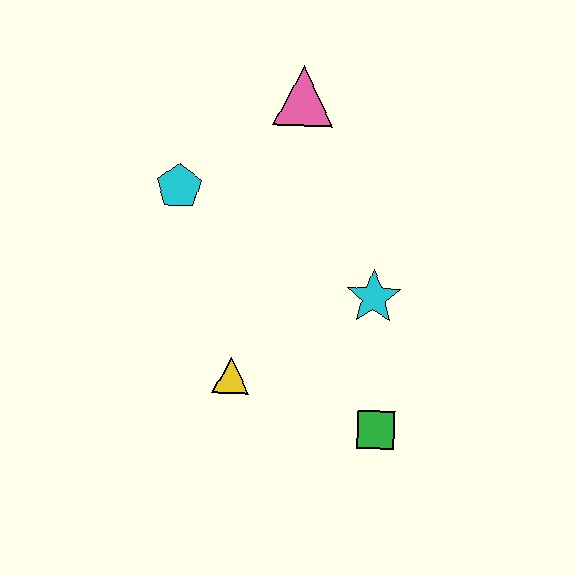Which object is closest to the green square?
The cyan star is closest to the green square.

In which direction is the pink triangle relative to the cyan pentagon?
The pink triangle is to the right of the cyan pentagon.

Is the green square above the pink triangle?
No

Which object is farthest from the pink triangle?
The green square is farthest from the pink triangle.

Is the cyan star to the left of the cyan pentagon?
No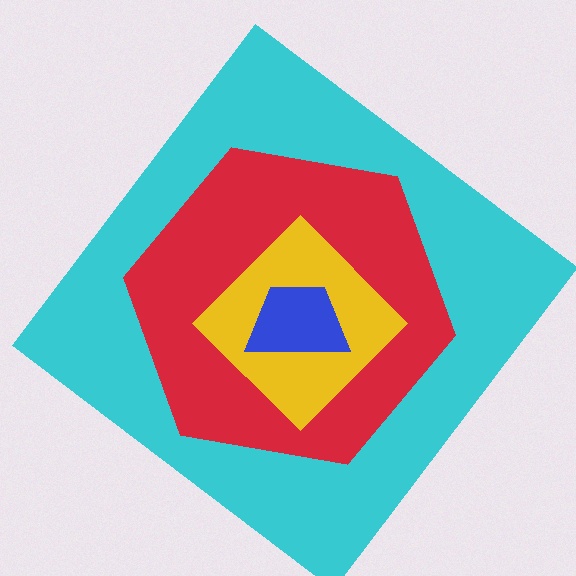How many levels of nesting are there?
4.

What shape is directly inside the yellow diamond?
The blue trapezoid.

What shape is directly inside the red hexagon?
The yellow diamond.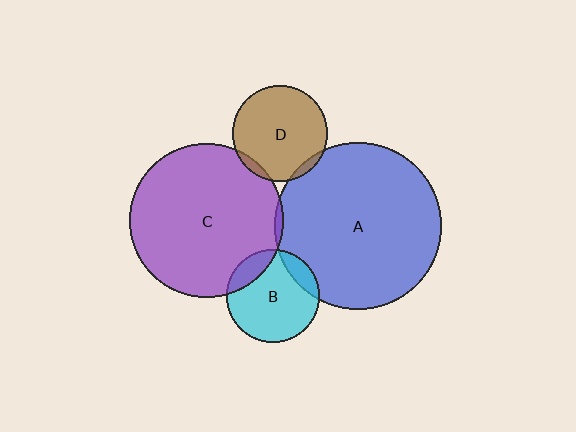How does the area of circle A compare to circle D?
Approximately 3.1 times.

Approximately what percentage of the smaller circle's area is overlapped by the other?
Approximately 5%.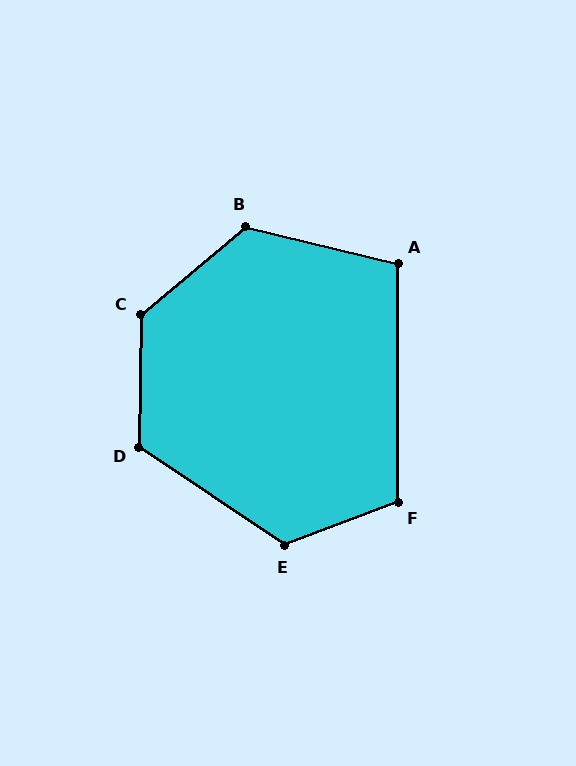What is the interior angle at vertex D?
Approximately 123 degrees (obtuse).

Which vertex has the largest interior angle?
C, at approximately 131 degrees.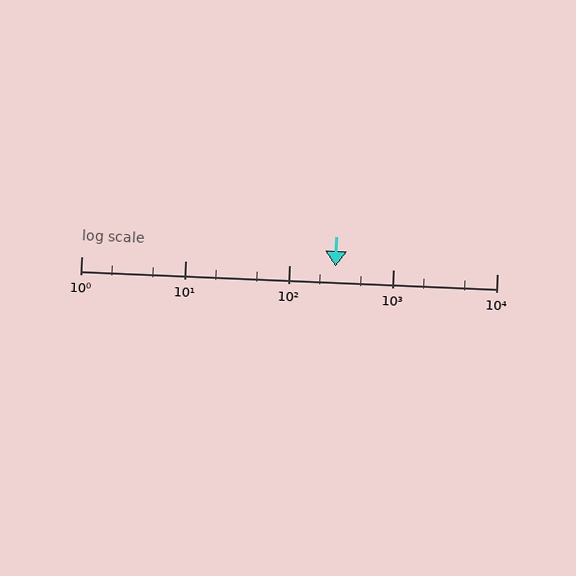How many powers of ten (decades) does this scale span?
The scale spans 4 decades, from 1 to 10000.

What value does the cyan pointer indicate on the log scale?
The pointer indicates approximately 280.